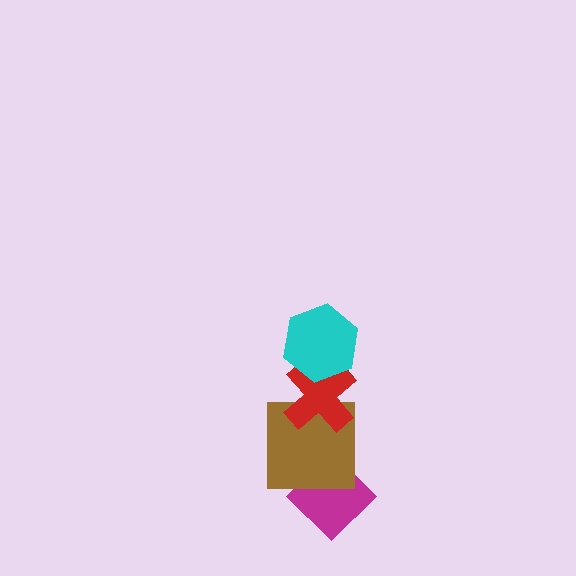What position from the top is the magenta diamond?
The magenta diamond is 4th from the top.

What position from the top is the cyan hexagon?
The cyan hexagon is 1st from the top.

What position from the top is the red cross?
The red cross is 2nd from the top.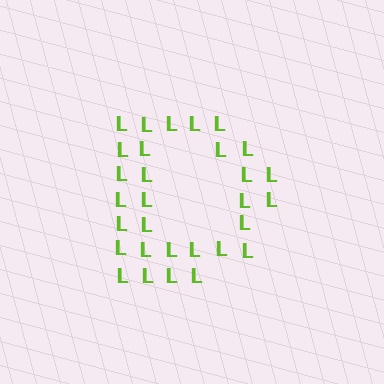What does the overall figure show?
The overall figure shows the letter D.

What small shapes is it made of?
It is made of small letter L's.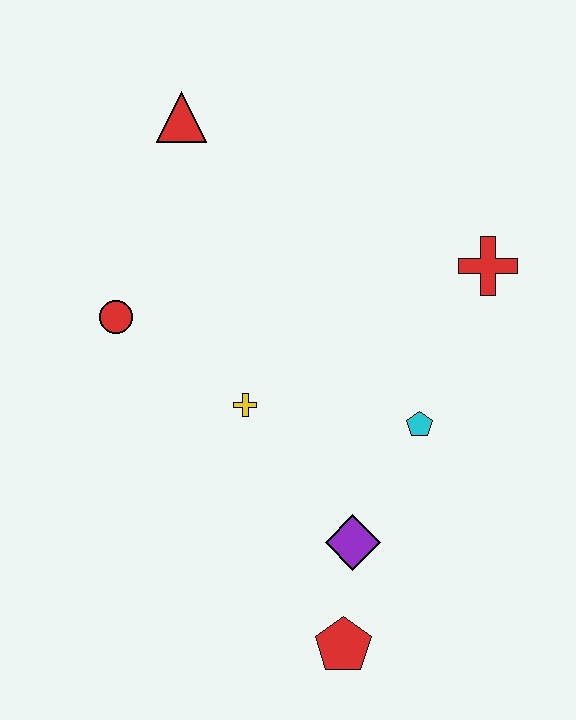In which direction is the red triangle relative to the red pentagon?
The red triangle is above the red pentagon.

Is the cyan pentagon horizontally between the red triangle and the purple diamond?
No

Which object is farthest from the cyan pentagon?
The red triangle is farthest from the cyan pentagon.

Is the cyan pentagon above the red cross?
No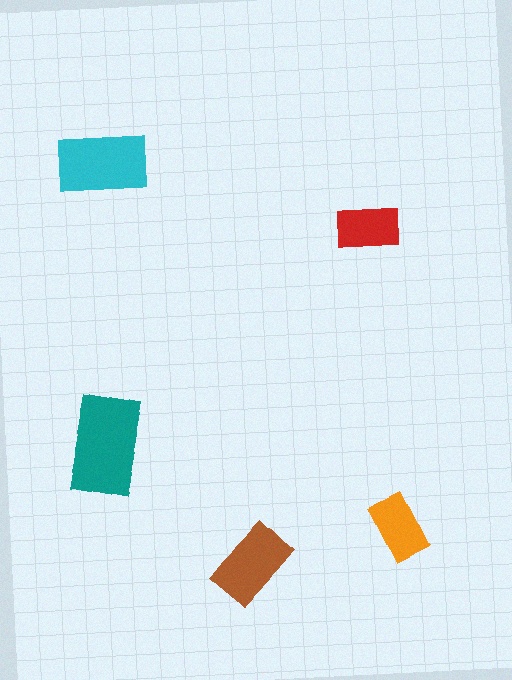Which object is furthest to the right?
The orange rectangle is rightmost.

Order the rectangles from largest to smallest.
the teal one, the cyan one, the brown one, the orange one, the red one.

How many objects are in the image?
There are 5 objects in the image.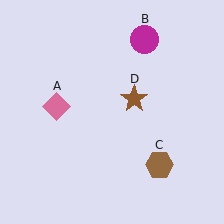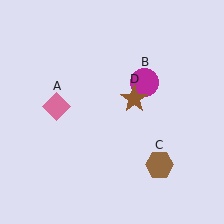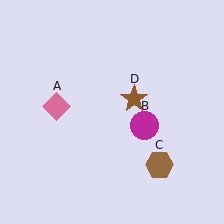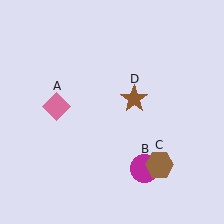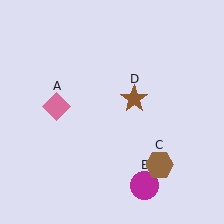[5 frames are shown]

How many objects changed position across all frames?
1 object changed position: magenta circle (object B).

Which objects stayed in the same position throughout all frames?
Pink diamond (object A) and brown hexagon (object C) and brown star (object D) remained stationary.